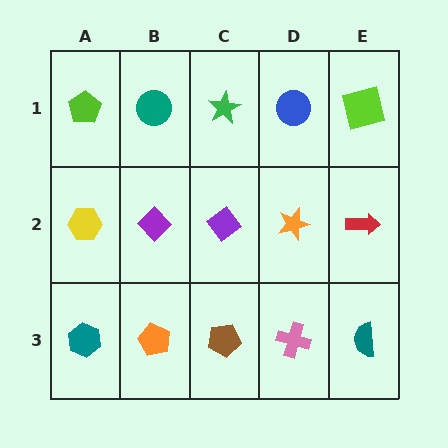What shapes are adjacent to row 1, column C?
A purple diamond (row 2, column C), a teal circle (row 1, column B), a blue circle (row 1, column D).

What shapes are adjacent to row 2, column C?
A green star (row 1, column C), a brown pentagon (row 3, column C), a purple diamond (row 2, column B), an orange star (row 2, column D).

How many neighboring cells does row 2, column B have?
4.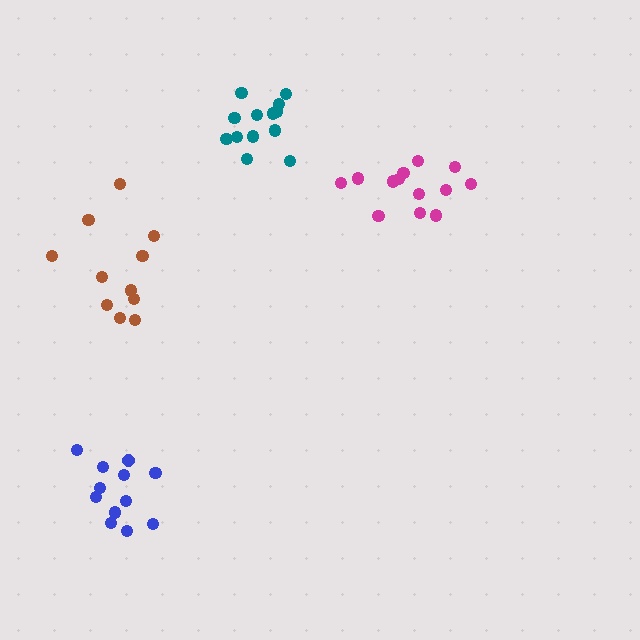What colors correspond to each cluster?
The clusters are colored: teal, magenta, brown, blue.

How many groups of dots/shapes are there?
There are 4 groups.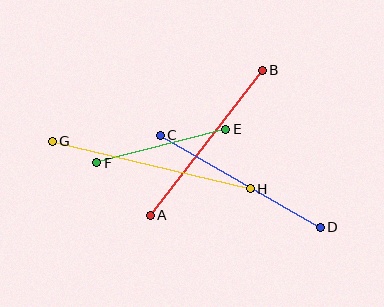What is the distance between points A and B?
The distance is approximately 183 pixels.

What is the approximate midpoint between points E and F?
The midpoint is at approximately (161, 146) pixels.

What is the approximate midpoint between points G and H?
The midpoint is at approximately (151, 165) pixels.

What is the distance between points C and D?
The distance is approximately 184 pixels.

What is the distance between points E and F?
The distance is approximately 133 pixels.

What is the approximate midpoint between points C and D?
The midpoint is at approximately (240, 181) pixels.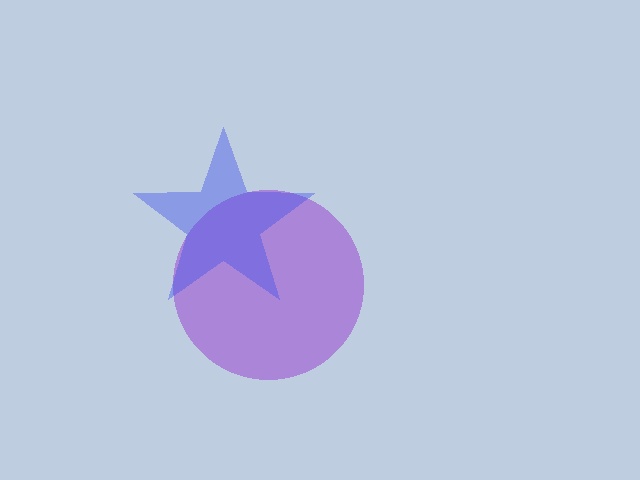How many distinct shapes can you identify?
There are 2 distinct shapes: a purple circle, a blue star.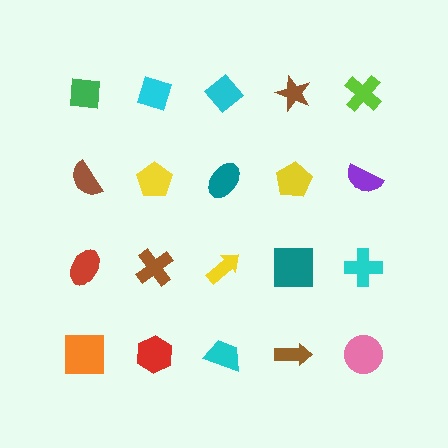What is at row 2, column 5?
A purple semicircle.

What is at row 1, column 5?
A lime cross.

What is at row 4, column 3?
A cyan trapezoid.